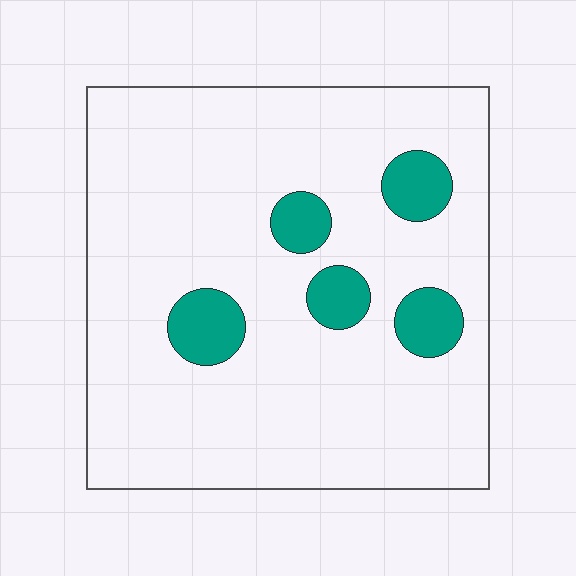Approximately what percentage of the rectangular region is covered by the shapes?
Approximately 10%.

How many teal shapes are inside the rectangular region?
5.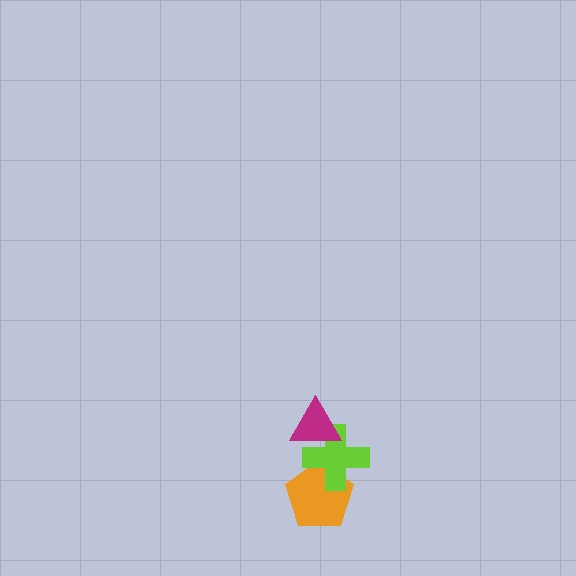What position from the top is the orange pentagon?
The orange pentagon is 3rd from the top.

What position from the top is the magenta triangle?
The magenta triangle is 1st from the top.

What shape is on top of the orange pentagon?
The lime cross is on top of the orange pentagon.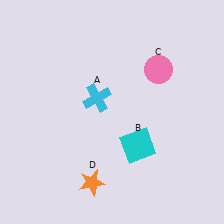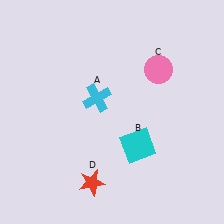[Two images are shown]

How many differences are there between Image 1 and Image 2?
There is 1 difference between the two images.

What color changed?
The star (D) changed from orange in Image 1 to red in Image 2.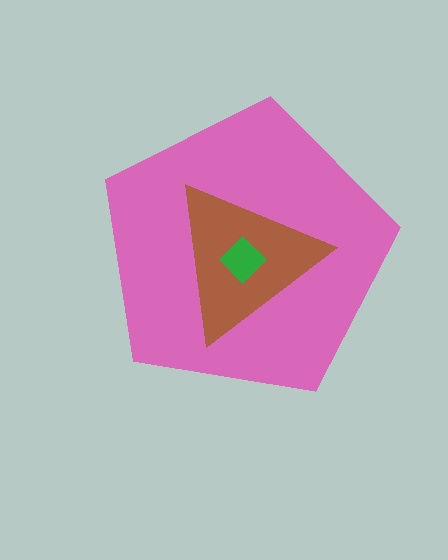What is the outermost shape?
The pink pentagon.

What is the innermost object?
The green diamond.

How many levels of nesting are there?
3.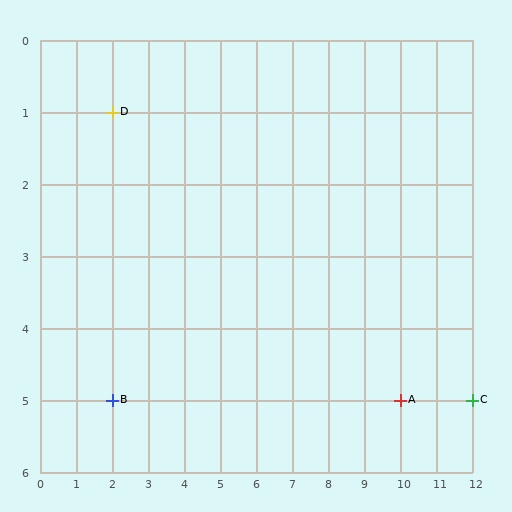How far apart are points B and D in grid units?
Points B and D are 4 rows apart.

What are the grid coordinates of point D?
Point D is at grid coordinates (2, 1).